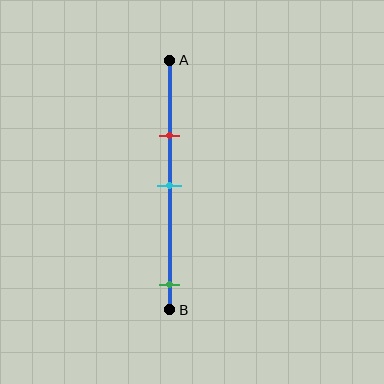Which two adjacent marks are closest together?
The red and cyan marks are the closest adjacent pair.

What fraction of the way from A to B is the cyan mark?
The cyan mark is approximately 50% (0.5) of the way from A to B.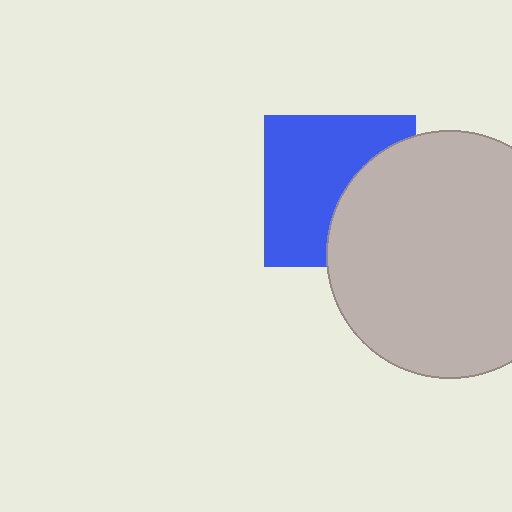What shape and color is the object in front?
The object in front is a light gray circle.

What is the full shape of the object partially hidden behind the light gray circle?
The partially hidden object is a blue square.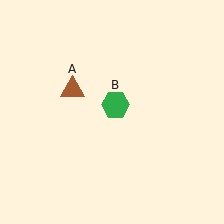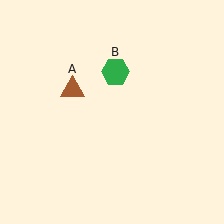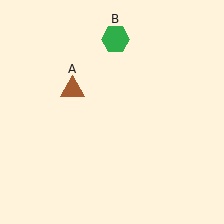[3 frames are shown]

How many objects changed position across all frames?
1 object changed position: green hexagon (object B).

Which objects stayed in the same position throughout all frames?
Brown triangle (object A) remained stationary.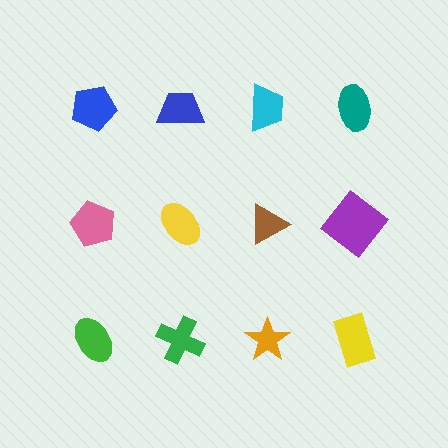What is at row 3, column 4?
A yellow rectangle.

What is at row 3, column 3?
An orange star.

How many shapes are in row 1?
4 shapes.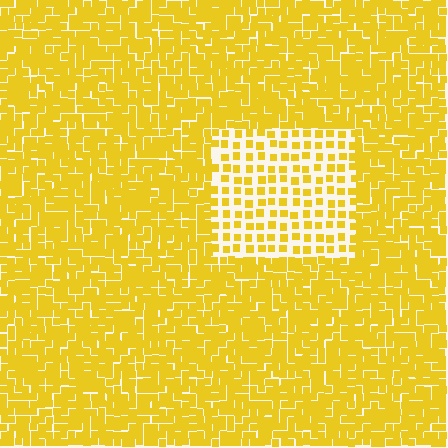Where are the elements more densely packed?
The elements are more densely packed outside the rectangle boundary.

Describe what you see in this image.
The image contains small yellow elements arranged at two different densities. A rectangle-shaped region is visible where the elements are less densely packed than the surrounding area.